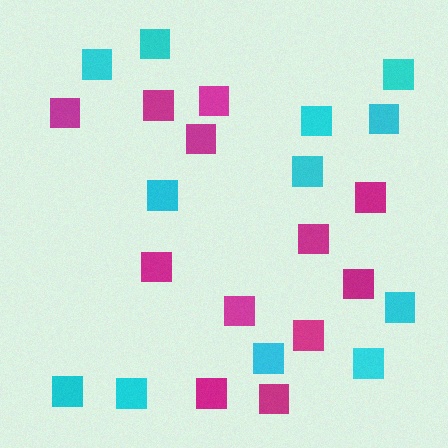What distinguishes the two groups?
There are 2 groups: one group of magenta squares (12) and one group of cyan squares (12).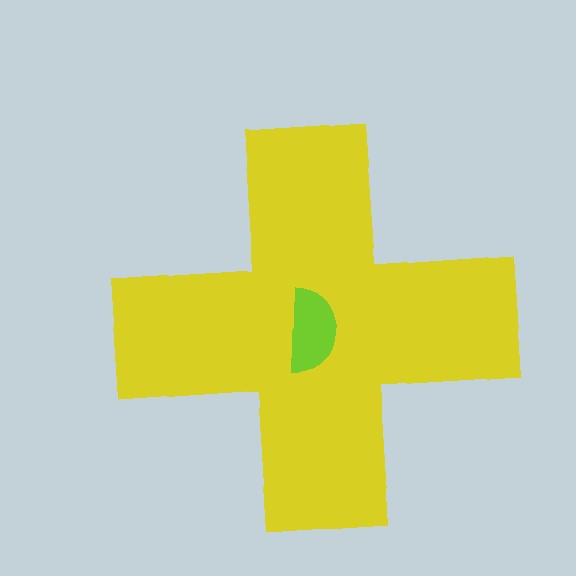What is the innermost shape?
The lime semicircle.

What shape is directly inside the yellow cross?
The lime semicircle.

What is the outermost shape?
The yellow cross.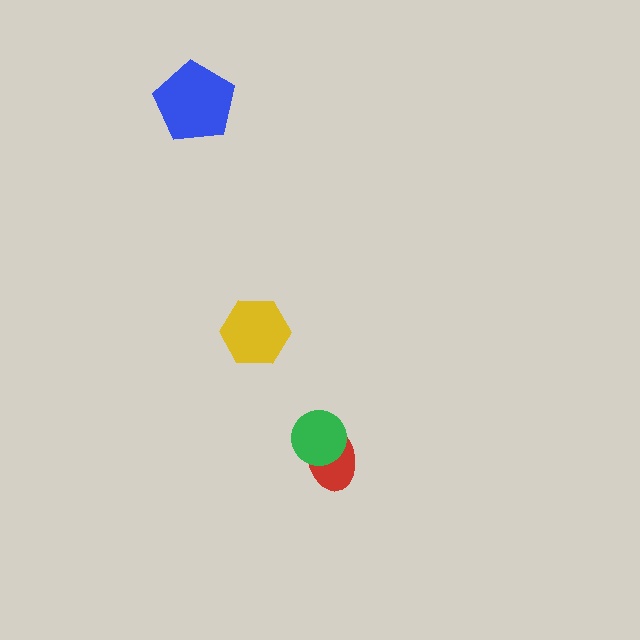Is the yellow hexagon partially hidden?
No, no other shape covers it.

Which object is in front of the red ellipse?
The green circle is in front of the red ellipse.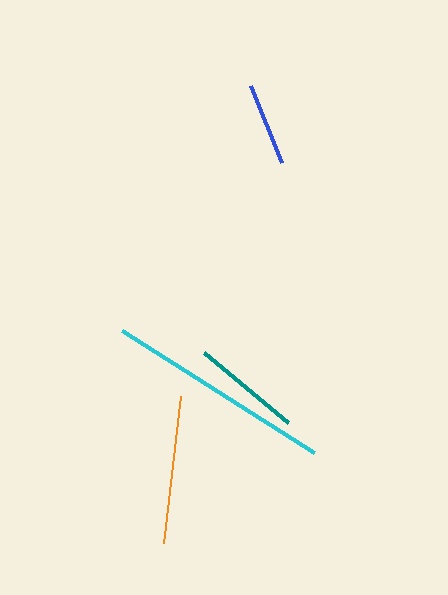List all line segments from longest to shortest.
From longest to shortest: cyan, orange, teal, blue.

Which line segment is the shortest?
The blue line is the shortest at approximately 83 pixels.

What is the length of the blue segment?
The blue segment is approximately 83 pixels long.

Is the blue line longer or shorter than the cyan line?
The cyan line is longer than the blue line.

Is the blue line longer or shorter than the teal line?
The teal line is longer than the blue line.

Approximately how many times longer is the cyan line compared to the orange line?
The cyan line is approximately 1.6 times the length of the orange line.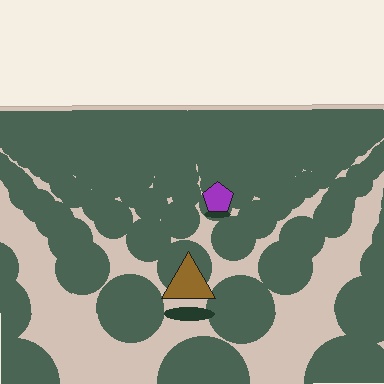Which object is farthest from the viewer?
The purple pentagon is farthest from the viewer. It appears smaller and the ground texture around it is denser.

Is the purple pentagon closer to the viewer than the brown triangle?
No. The brown triangle is closer — you can tell from the texture gradient: the ground texture is coarser near it.